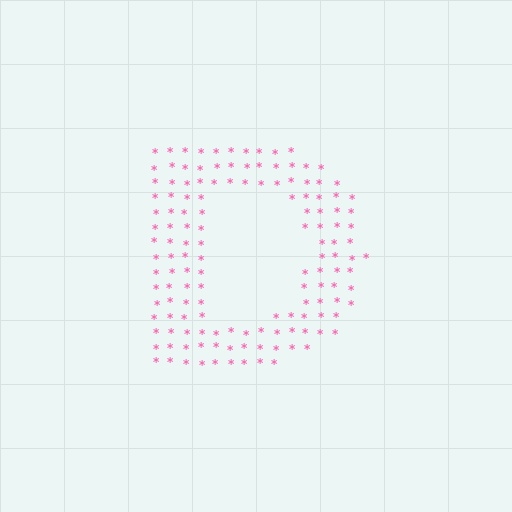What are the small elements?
The small elements are asterisks.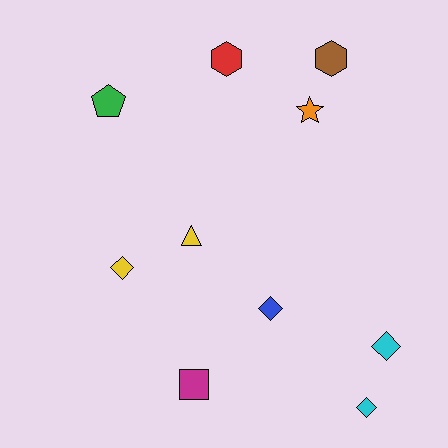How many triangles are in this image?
There is 1 triangle.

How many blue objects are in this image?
There is 1 blue object.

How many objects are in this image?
There are 10 objects.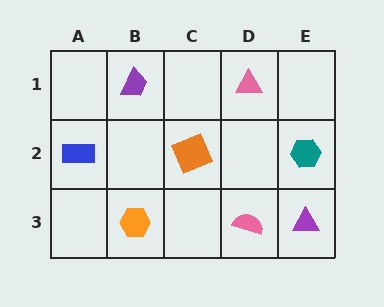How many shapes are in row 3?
3 shapes.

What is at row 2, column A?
A blue rectangle.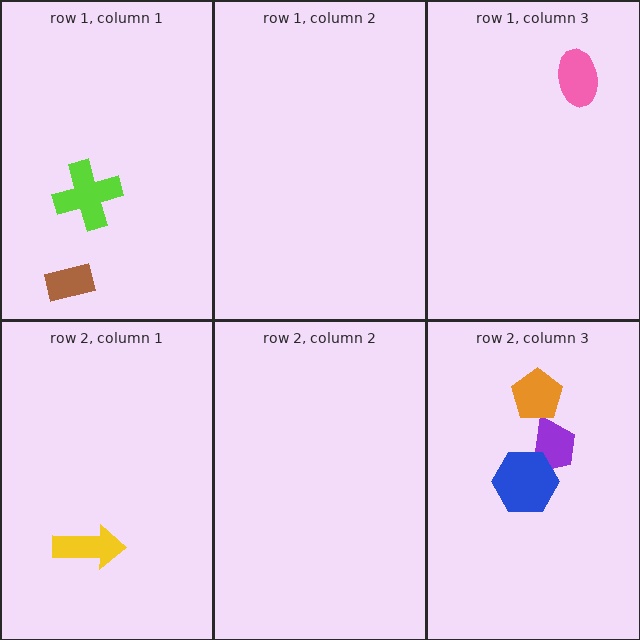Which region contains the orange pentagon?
The row 2, column 3 region.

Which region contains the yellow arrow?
The row 2, column 1 region.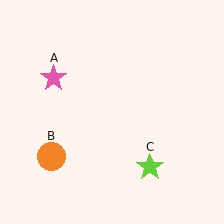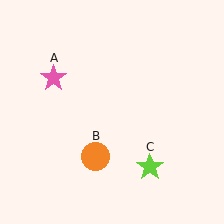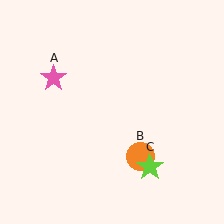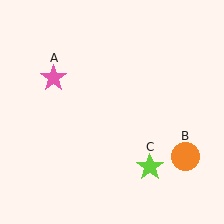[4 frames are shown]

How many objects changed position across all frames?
1 object changed position: orange circle (object B).